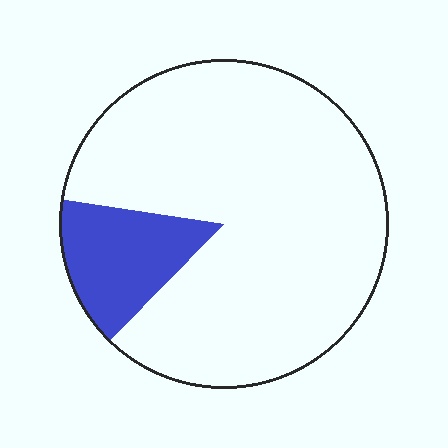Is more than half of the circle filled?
No.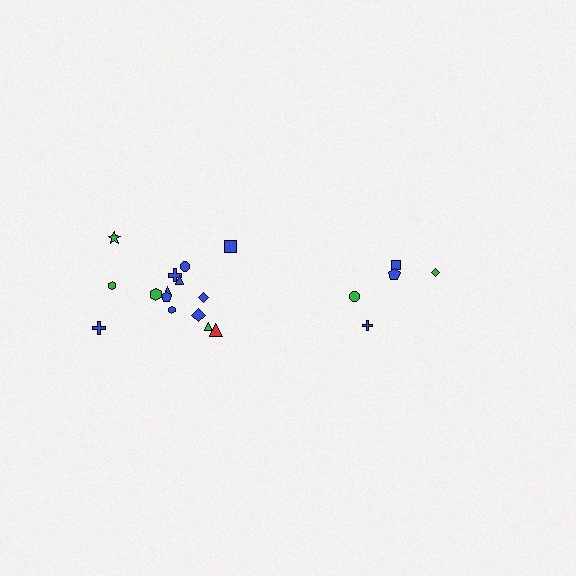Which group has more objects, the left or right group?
The left group.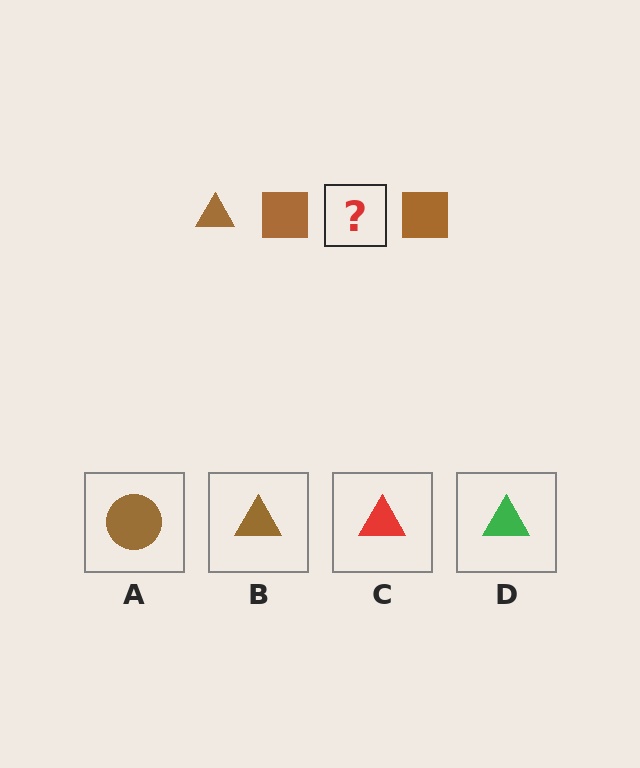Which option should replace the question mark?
Option B.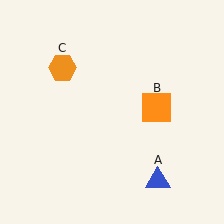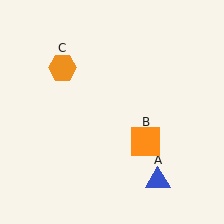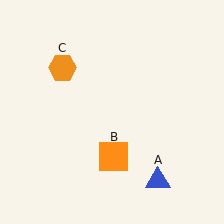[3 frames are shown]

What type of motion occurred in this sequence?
The orange square (object B) rotated clockwise around the center of the scene.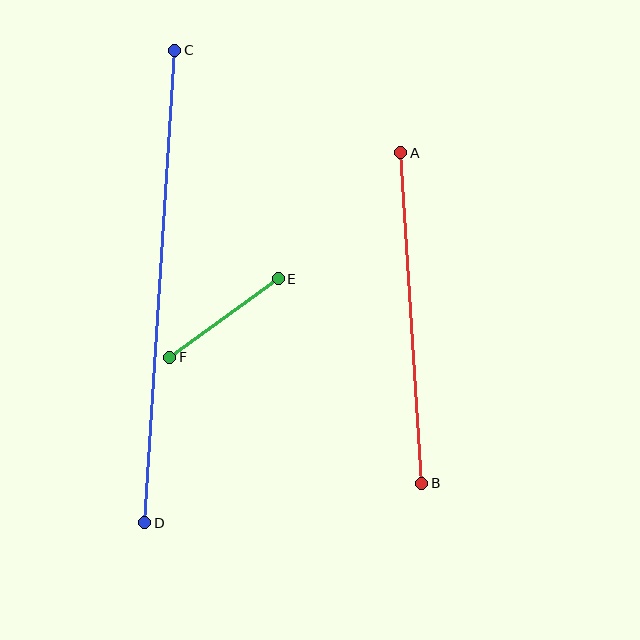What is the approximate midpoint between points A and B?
The midpoint is at approximately (411, 318) pixels.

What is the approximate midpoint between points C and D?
The midpoint is at approximately (160, 286) pixels.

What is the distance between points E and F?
The distance is approximately 134 pixels.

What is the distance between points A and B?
The distance is approximately 331 pixels.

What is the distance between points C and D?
The distance is approximately 473 pixels.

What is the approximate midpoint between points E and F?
The midpoint is at approximately (224, 318) pixels.